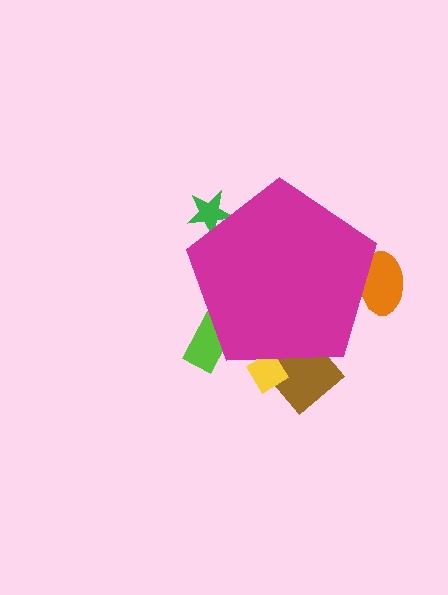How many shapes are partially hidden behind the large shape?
5 shapes are partially hidden.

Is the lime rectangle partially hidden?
Yes, the lime rectangle is partially hidden behind the magenta pentagon.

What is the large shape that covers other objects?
A magenta pentagon.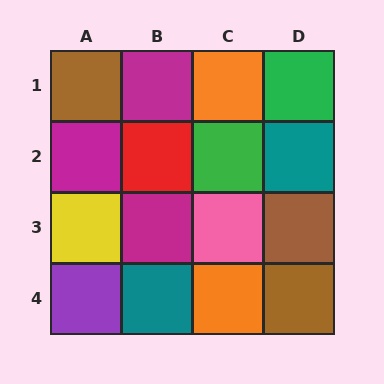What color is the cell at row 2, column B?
Red.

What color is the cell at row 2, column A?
Magenta.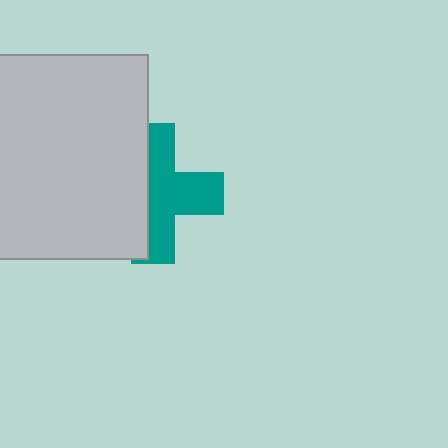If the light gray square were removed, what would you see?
You would see the complete teal cross.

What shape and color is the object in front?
The object in front is a light gray square.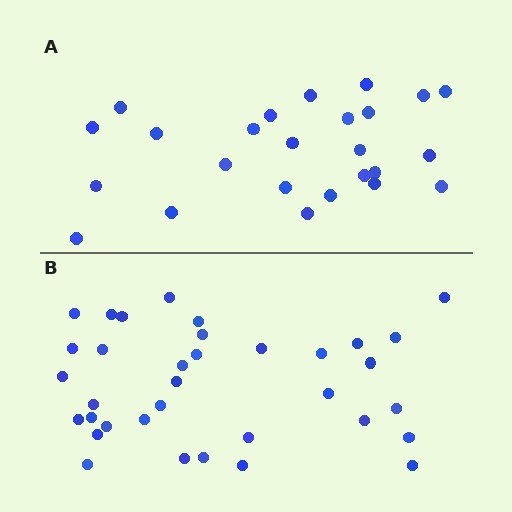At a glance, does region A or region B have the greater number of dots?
Region B (the bottom region) has more dots.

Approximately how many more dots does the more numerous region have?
Region B has roughly 10 or so more dots than region A.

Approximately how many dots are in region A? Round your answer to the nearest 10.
About 20 dots. (The exact count is 25, which rounds to 20.)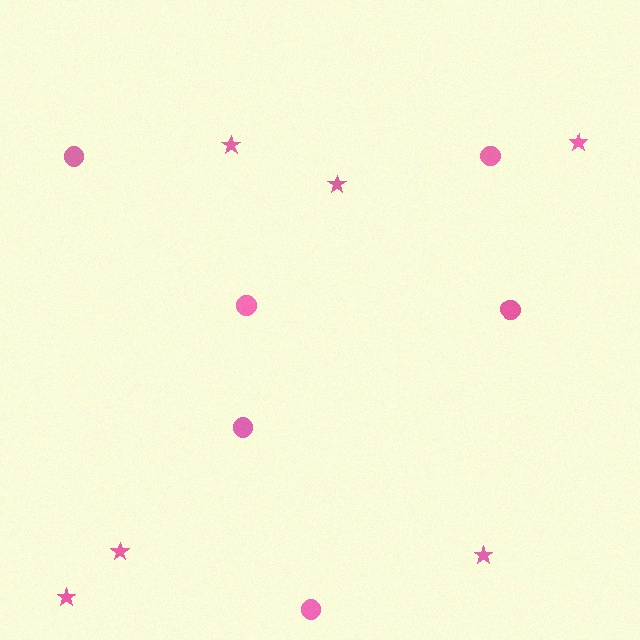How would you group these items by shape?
There are 2 groups: one group of circles (6) and one group of stars (6).